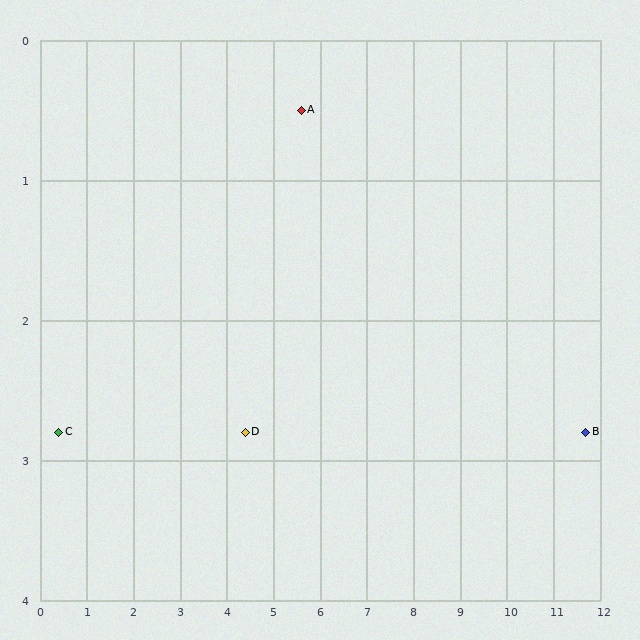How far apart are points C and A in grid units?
Points C and A are about 5.7 grid units apart.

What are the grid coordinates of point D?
Point D is at approximately (4.4, 2.8).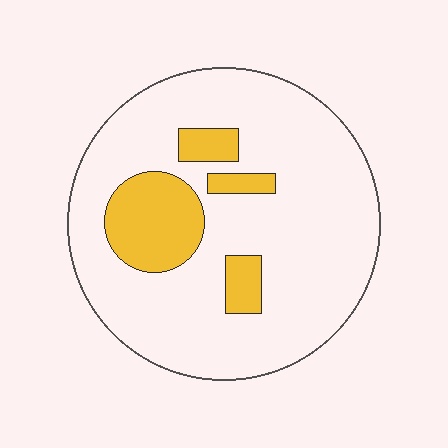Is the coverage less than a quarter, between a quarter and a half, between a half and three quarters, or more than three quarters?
Less than a quarter.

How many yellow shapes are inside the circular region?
4.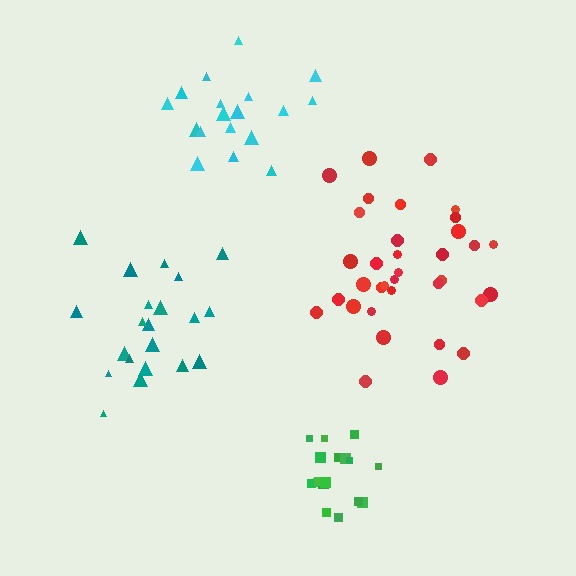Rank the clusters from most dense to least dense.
green, red, teal, cyan.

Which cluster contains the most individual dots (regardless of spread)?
Red (35).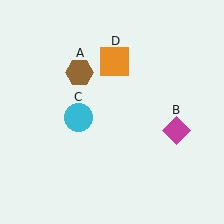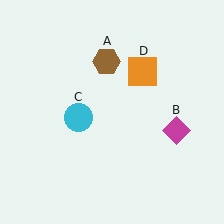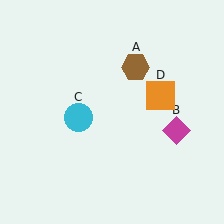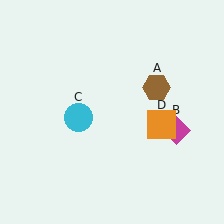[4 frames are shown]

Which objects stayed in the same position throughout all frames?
Magenta diamond (object B) and cyan circle (object C) remained stationary.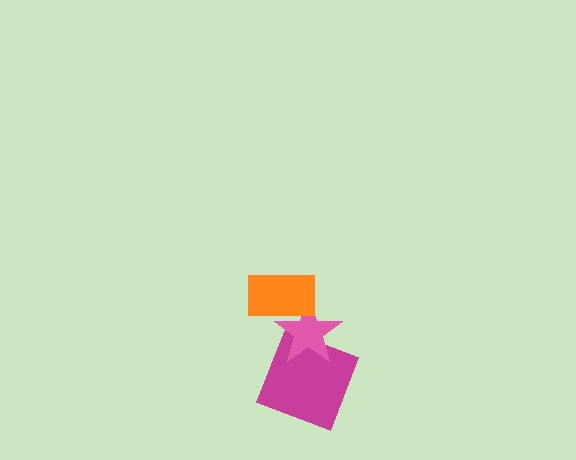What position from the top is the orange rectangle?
The orange rectangle is 1st from the top.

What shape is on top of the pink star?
The orange rectangle is on top of the pink star.